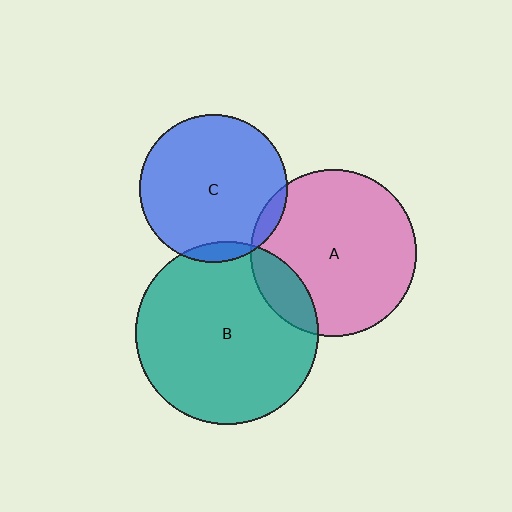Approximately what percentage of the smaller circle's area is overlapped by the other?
Approximately 5%.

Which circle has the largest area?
Circle B (teal).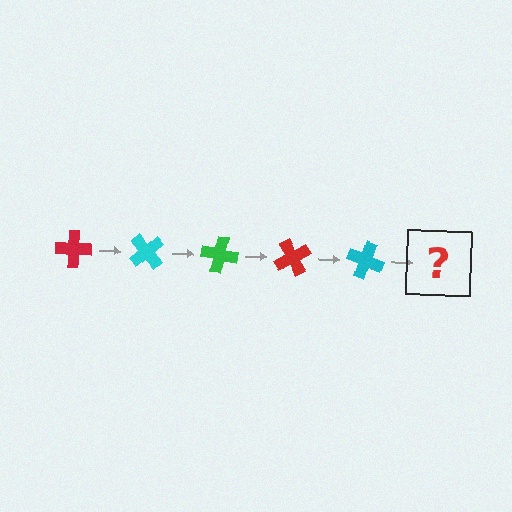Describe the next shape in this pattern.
It should be a green cross, rotated 250 degrees from the start.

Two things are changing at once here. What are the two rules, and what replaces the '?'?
The two rules are that it rotates 50 degrees each step and the color cycles through red, cyan, and green. The '?' should be a green cross, rotated 250 degrees from the start.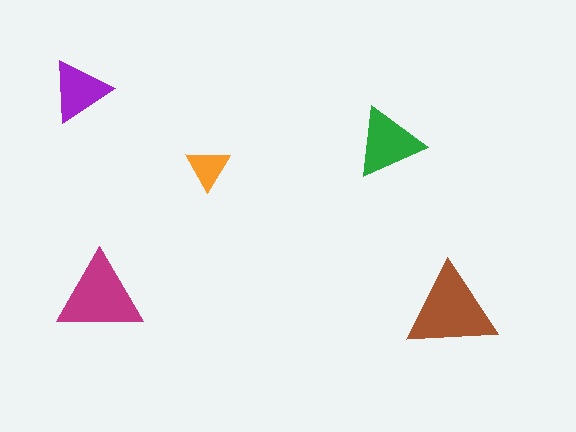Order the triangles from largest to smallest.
the brown one, the magenta one, the green one, the purple one, the orange one.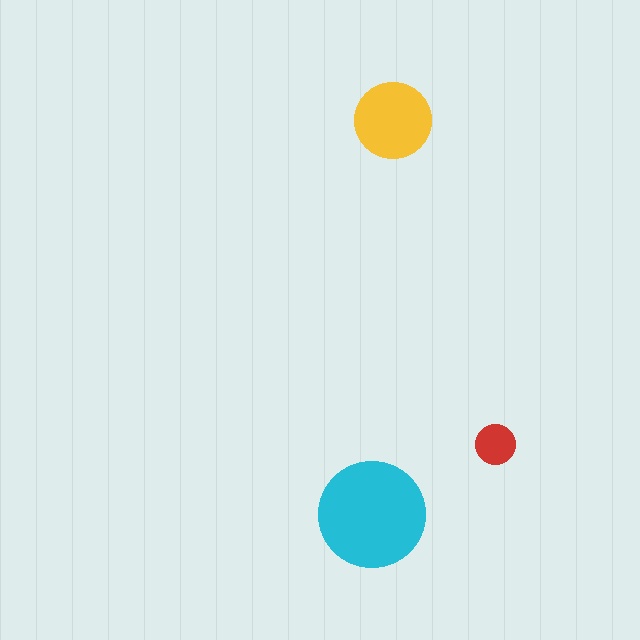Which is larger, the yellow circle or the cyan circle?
The cyan one.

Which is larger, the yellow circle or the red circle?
The yellow one.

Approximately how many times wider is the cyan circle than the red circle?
About 2.5 times wider.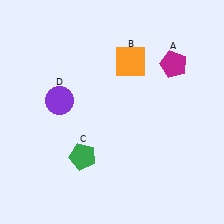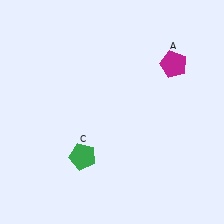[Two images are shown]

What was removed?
The purple circle (D), the orange square (B) were removed in Image 2.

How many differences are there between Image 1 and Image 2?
There are 2 differences between the two images.